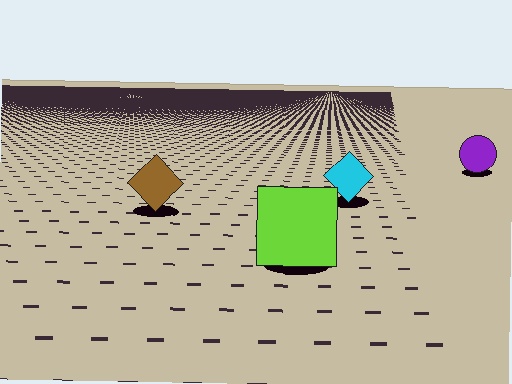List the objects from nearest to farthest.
From nearest to farthest: the lime square, the brown diamond, the cyan diamond, the purple circle.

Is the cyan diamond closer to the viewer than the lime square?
No. The lime square is closer — you can tell from the texture gradient: the ground texture is coarser near it.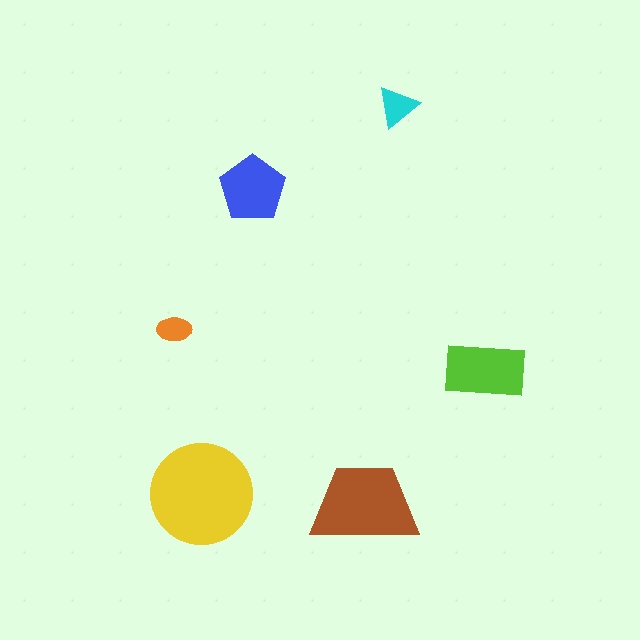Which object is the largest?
The yellow circle.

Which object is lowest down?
The brown trapezoid is bottommost.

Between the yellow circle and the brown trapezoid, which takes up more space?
The yellow circle.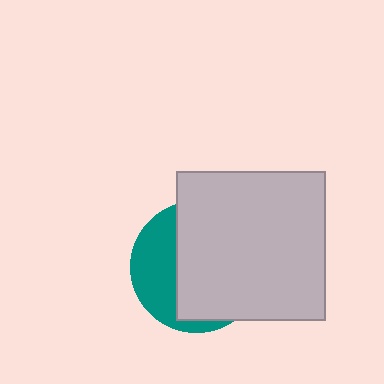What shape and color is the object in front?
The object in front is a light gray square.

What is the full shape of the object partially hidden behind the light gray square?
The partially hidden object is a teal circle.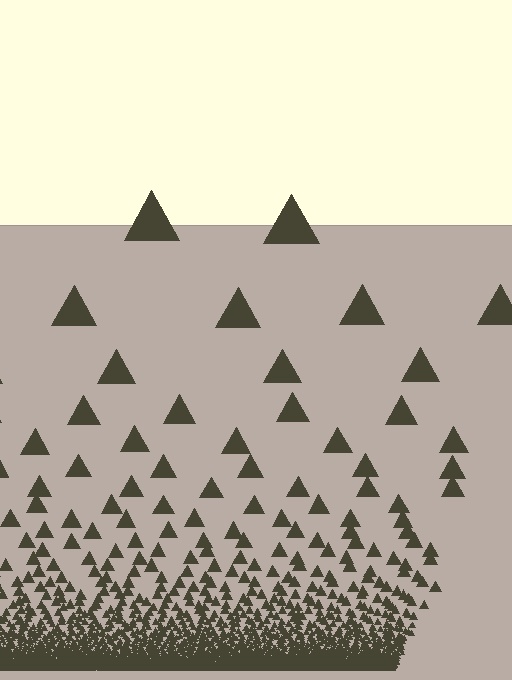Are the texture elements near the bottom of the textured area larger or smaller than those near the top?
Smaller. The gradient is inverted — elements near the bottom are smaller and denser.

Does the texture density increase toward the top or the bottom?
Density increases toward the bottom.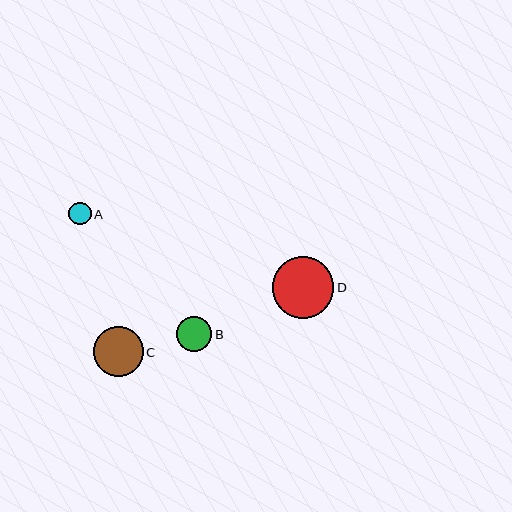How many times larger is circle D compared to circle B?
Circle D is approximately 1.8 times the size of circle B.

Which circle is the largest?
Circle D is the largest with a size of approximately 62 pixels.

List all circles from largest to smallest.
From largest to smallest: D, C, B, A.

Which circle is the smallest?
Circle A is the smallest with a size of approximately 22 pixels.